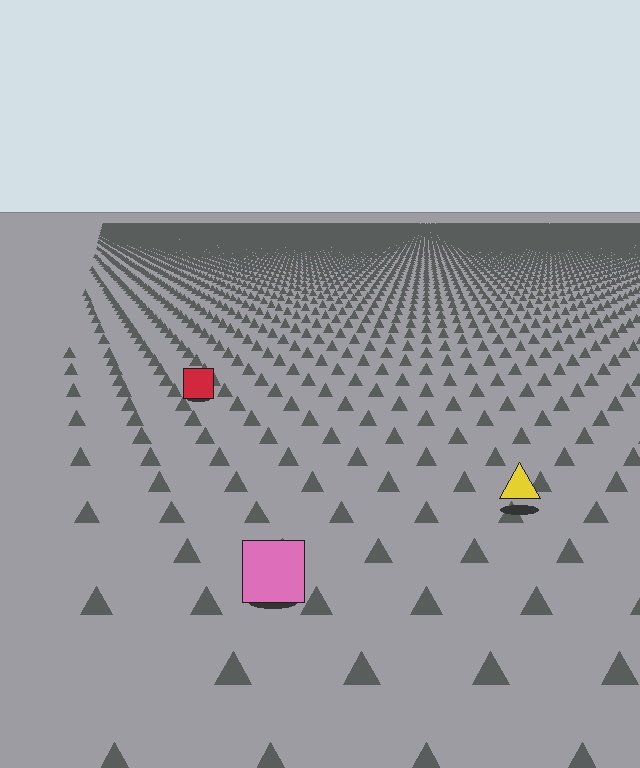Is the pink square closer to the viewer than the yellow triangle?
Yes. The pink square is closer — you can tell from the texture gradient: the ground texture is coarser near it.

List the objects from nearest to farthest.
From nearest to farthest: the pink square, the yellow triangle, the red square.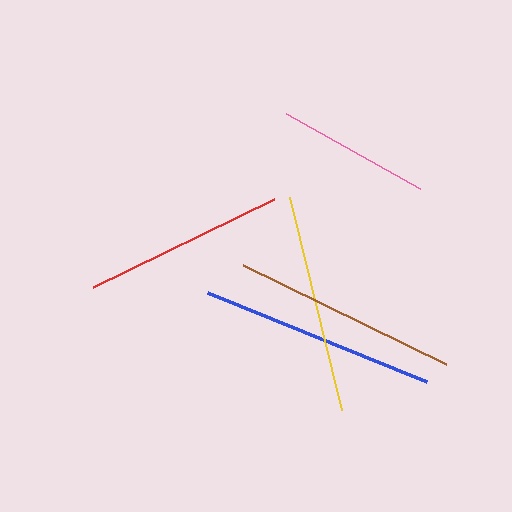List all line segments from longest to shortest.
From longest to shortest: blue, brown, yellow, red, pink.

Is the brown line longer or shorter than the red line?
The brown line is longer than the red line.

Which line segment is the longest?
The blue line is the longest at approximately 237 pixels.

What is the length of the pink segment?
The pink segment is approximately 153 pixels long.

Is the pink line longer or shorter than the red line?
The red line is longer than the pink line.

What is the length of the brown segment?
The brown segment is approximately 226 pixels long.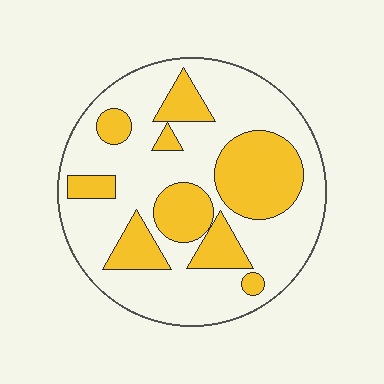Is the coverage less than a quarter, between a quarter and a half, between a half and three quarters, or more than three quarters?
Between a quarter and a half.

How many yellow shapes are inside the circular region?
9.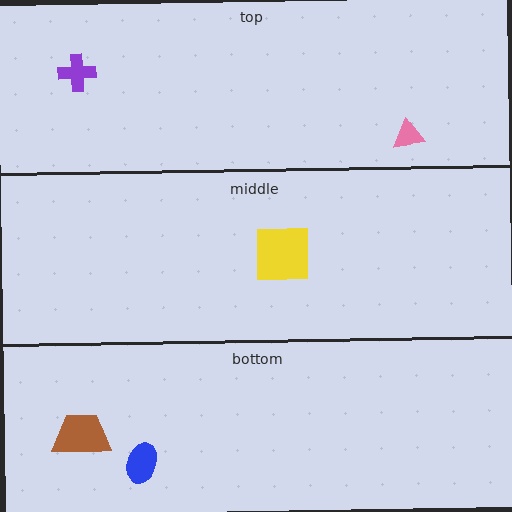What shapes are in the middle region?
The yellow square.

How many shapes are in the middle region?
1.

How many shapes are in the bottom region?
2.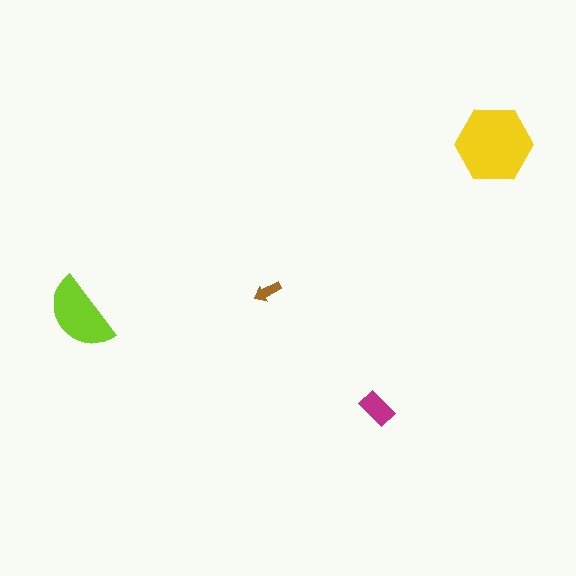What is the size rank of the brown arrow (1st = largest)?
4th.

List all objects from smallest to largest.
The brown arrow, the magenta rectangle, the lime semicircle, the yellow hexagon.